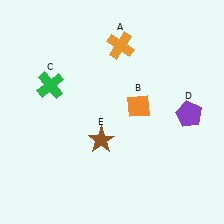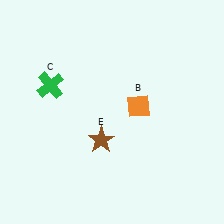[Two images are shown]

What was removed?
The purple pentagon (D), the orange cross (A) were removed in Image 2.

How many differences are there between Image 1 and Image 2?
There are 2 differences between the two images.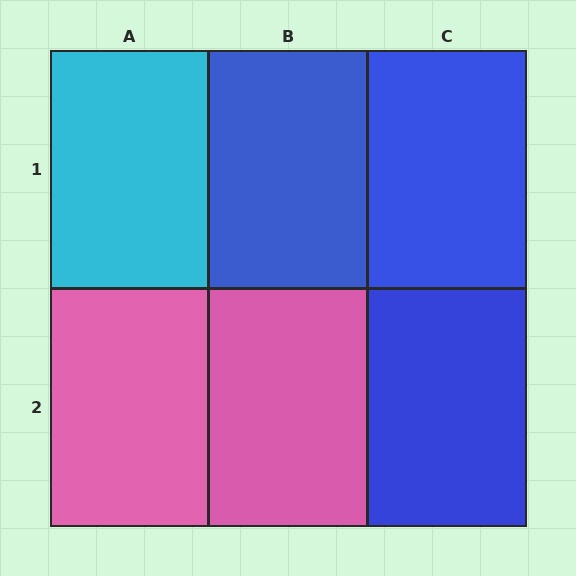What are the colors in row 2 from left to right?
Pink, pink, blue.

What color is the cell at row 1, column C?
Blue.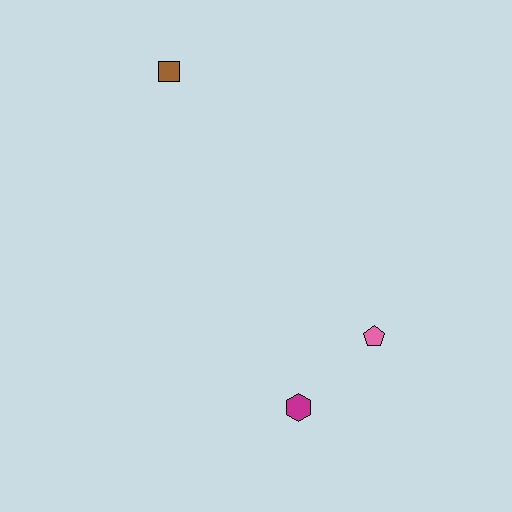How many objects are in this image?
There are 3 objects.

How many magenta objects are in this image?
There is 1 magenta object.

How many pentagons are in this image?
There is 1 pentagon.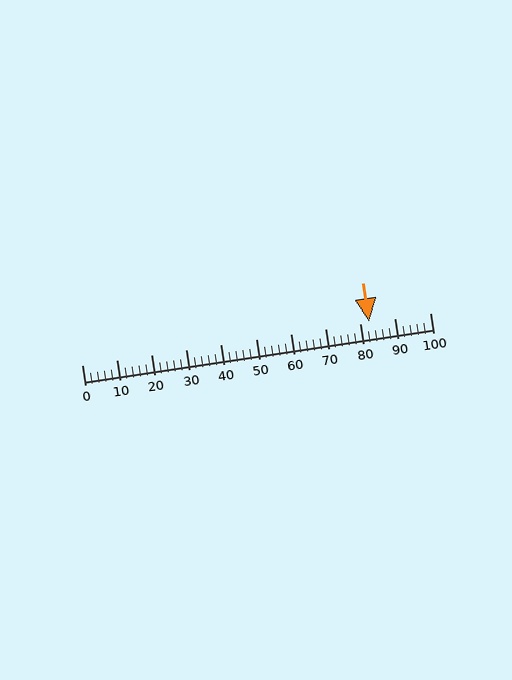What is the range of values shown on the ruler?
The ruler shows values from 0 to 100.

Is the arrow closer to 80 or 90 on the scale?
The arrow is closer to 80.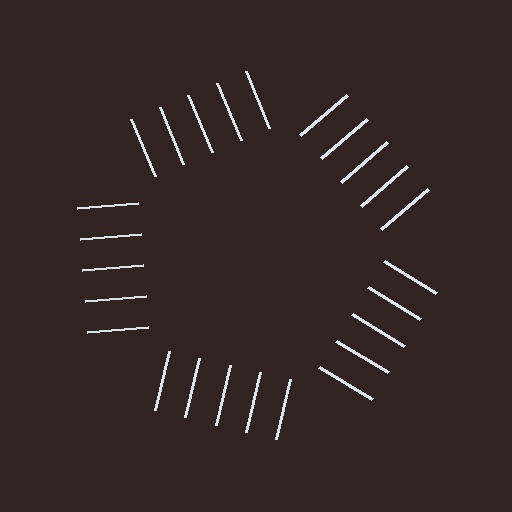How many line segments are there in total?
25 — 5 along each of the 5 edges.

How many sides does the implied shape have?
5 sides — the line-ends trace a pentagon.